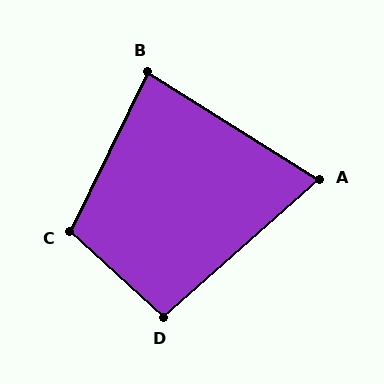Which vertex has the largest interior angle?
C, at approximately 106 degrees.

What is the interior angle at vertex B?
Approximately 84 degrees (acute).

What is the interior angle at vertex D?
Approximately 96 degrees (obtuse).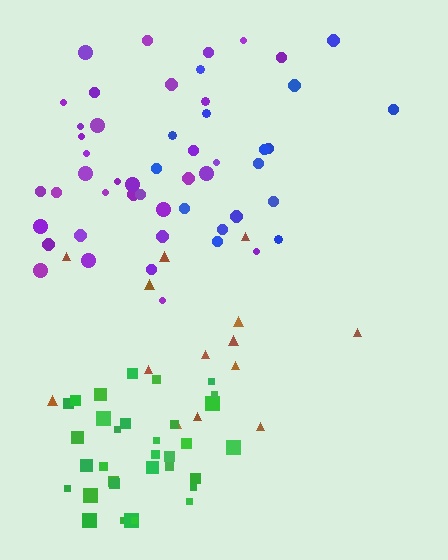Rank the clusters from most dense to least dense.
green, purple, brown, blue.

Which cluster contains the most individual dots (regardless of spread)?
Purple (35).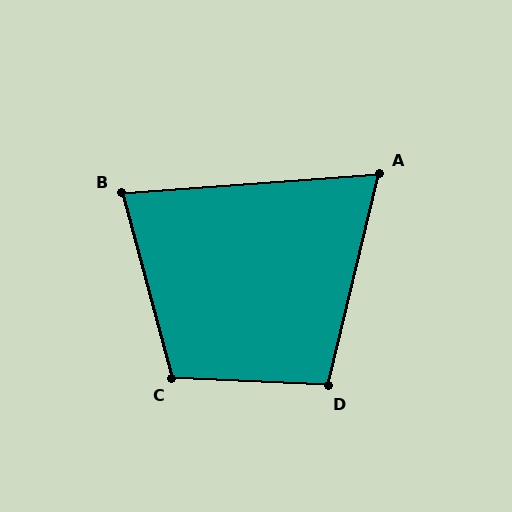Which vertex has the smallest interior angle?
A, at approximately 72 degrees.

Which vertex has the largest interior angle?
C, at approximately 108 degrees.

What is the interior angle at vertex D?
Approximately 101 degrees (obtuse).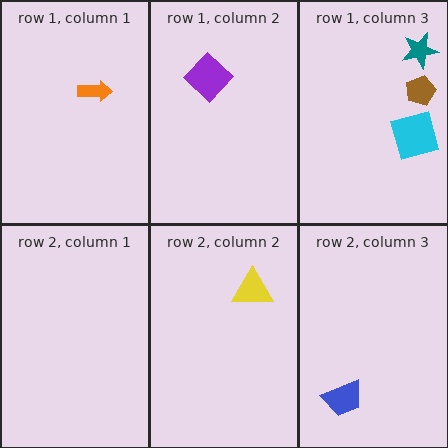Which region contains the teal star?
The row 1, column 3 region.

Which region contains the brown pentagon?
The row 1, column 3 region.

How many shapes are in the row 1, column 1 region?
1.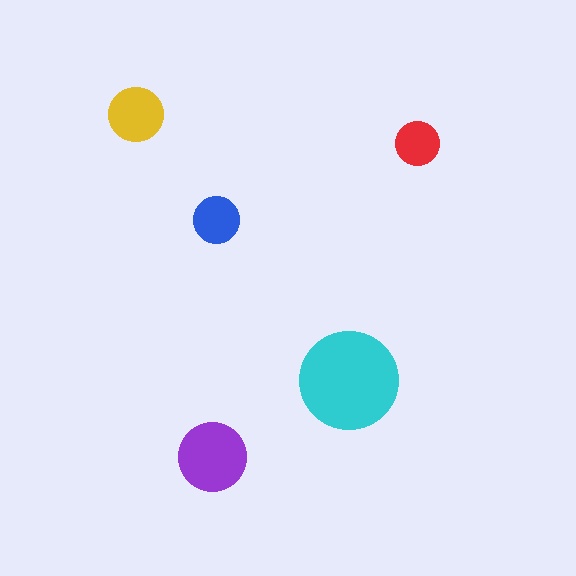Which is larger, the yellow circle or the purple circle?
The purple one.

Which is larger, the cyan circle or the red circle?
The cyan one.